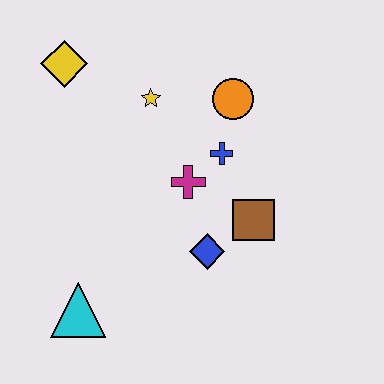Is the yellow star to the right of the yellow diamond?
Yes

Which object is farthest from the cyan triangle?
The orange circle is farthest from the cyan triangle.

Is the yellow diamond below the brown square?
No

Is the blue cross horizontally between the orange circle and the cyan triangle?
Yes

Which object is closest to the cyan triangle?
The blue diamond is closest to the cyan triangle.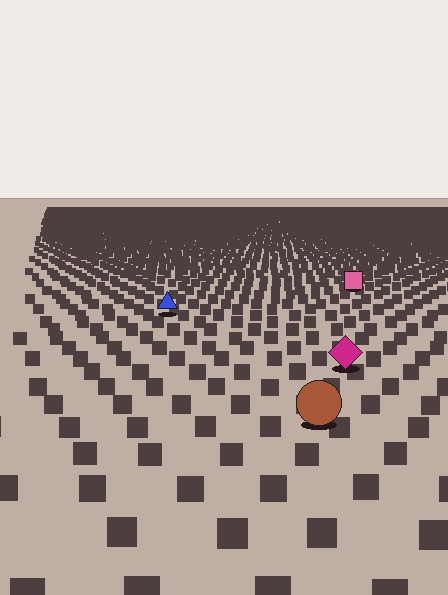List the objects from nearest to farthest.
From nearest to farthest: the brown circle, the magenta diamond, the blue triangle, the pink square.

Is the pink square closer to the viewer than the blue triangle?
No. The blue triangle is closer — you can tell from the texture gradient: the ground texture is coarser near it.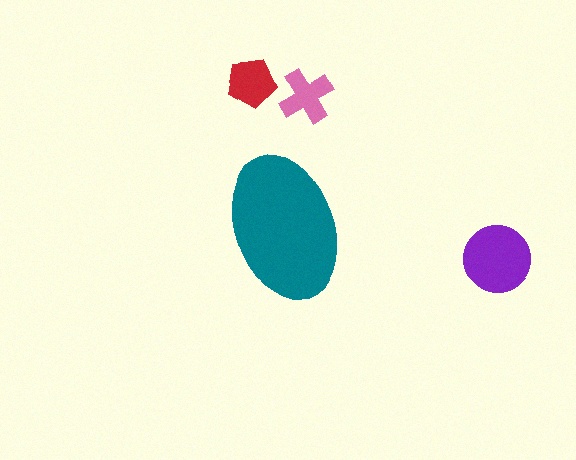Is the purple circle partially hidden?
No, the purple circle is fully visible.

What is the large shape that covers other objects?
A teal ellipse.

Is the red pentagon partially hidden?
No, the red pentagon is fully visible.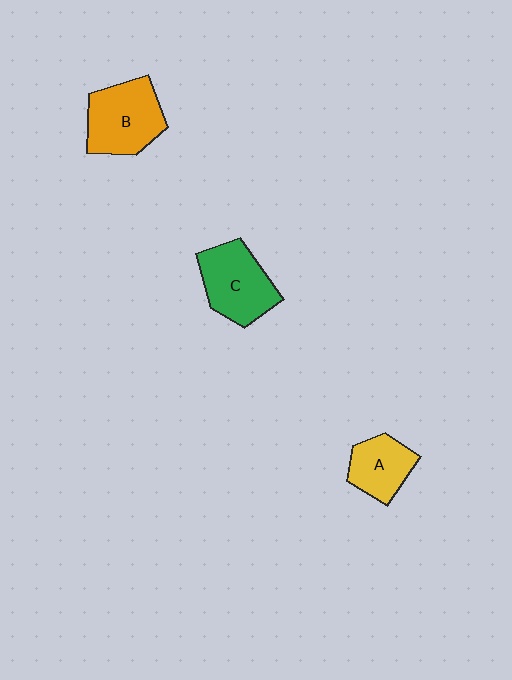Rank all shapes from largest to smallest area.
From largest to smallest: B (orange), C (green), A (yellow).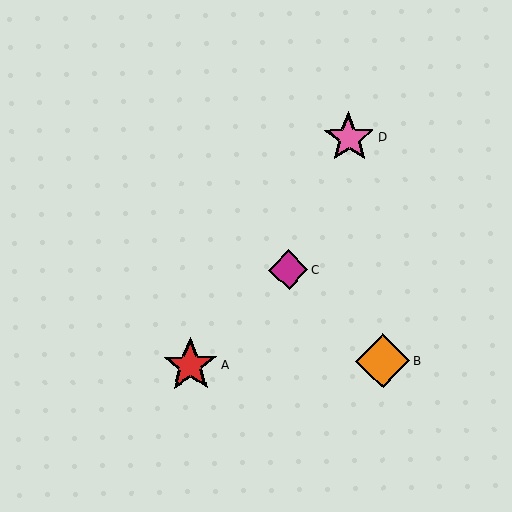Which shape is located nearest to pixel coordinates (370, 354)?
The orange diamond (labeled B) at (383, 361) is nearest to that location.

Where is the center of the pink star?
The center of the pink star is at (349, 138).